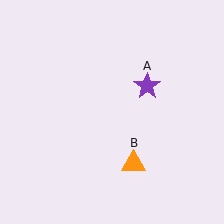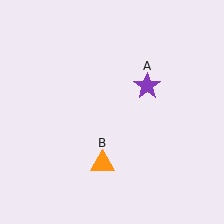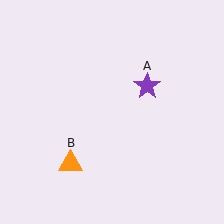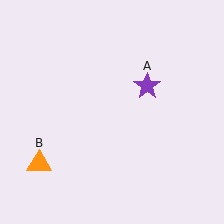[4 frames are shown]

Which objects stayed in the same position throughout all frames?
Purple star (object A) remained stationary.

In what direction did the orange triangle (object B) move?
The orange triangle (object B) moved left.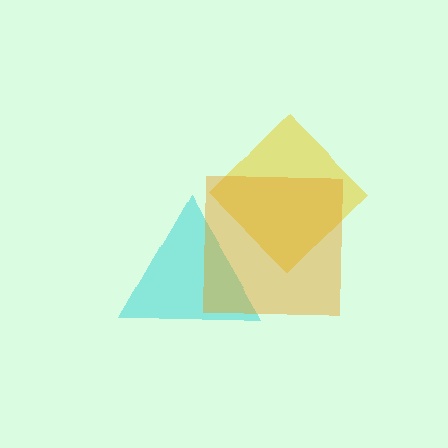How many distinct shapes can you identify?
There are 3 distinct shapes: a cyan triangle, a yellow diamond, an orange square.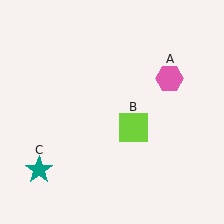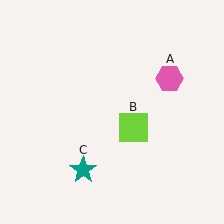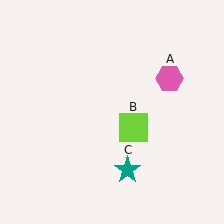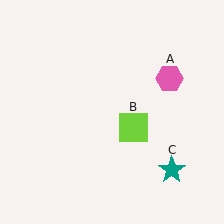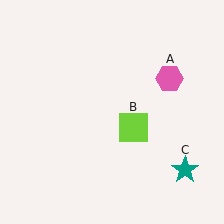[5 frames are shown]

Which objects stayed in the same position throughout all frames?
Pink hexagon (object A) and lime square (object B) remained stationary.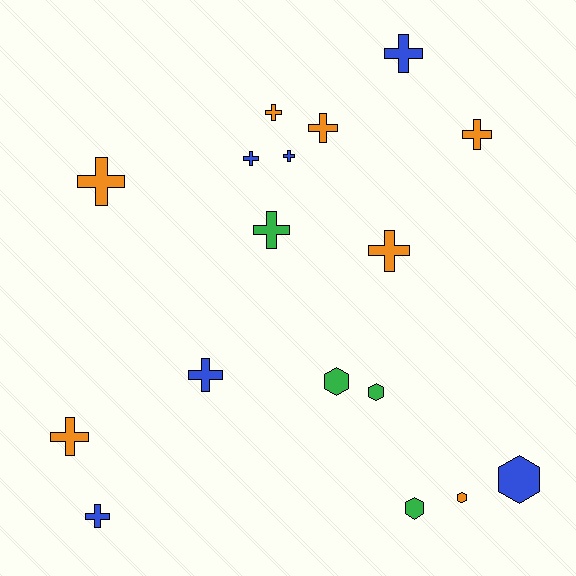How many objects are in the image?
There are 17 objects.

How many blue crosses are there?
There are 5 blue crosses.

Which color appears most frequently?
Orange, with 7 objects.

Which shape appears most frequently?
Cross, with 12 objects.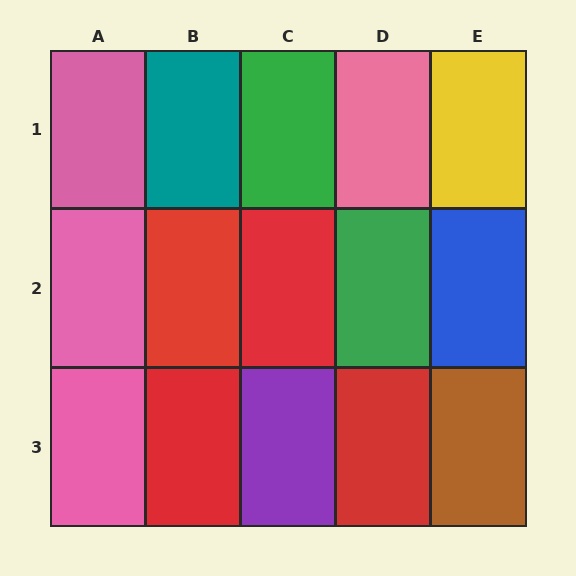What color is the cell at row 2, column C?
Red.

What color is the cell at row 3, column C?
Purple.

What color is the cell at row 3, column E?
Brown.